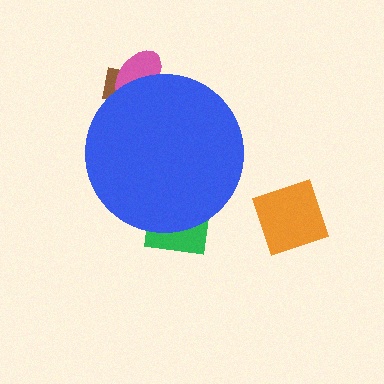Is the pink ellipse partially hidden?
Yes, the pink ellipse is partially hidden behind the blue circle.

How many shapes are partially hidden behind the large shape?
3 shapes are partially hidden.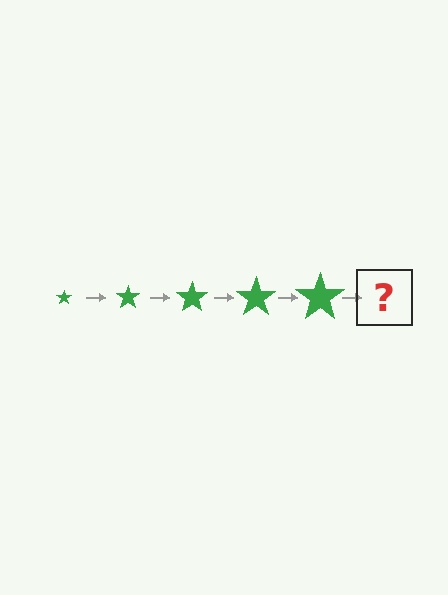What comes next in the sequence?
The next element should be a green star, larger than the previous one.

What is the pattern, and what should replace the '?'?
The pattern is that the star gets progressively larger each step. The '?' should be a green star, larger than the previous one.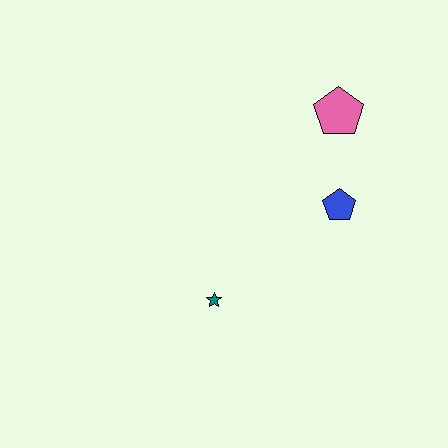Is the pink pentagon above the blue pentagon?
Yes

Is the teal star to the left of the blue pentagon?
Yes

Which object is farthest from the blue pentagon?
The teal star is farthest from the blue pentagon.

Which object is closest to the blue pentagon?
The pink pentagon is closest to the blue pentagon.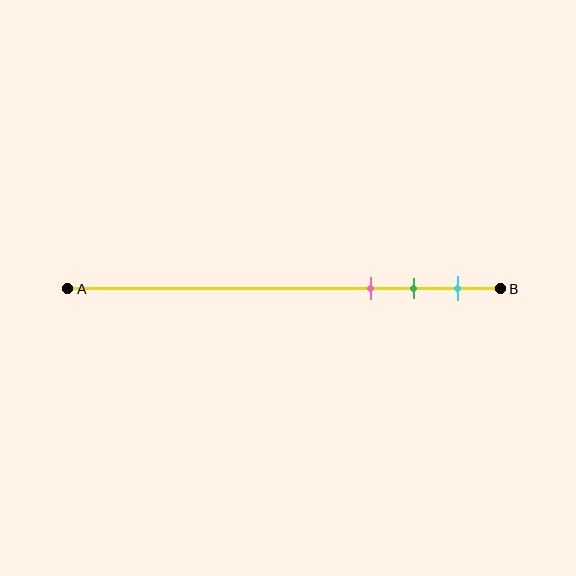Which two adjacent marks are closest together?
The green and cyan marks are the closest adjacent pair.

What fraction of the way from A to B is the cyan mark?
The cyan mark is approximately 90% (0.9) of the way from A to B.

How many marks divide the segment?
There are 3 marks dividing the segment.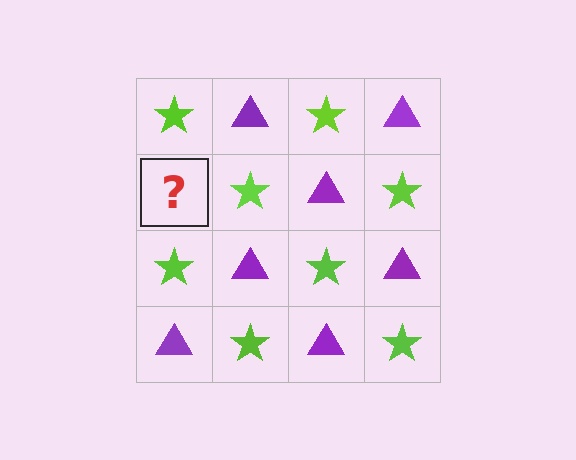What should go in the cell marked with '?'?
The missing cell should contain a purple triangle.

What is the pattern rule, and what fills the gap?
The rule is that it alternates lime star and purple triangle in a checkerboard pattern. The gap should be filled with a purple triangle.